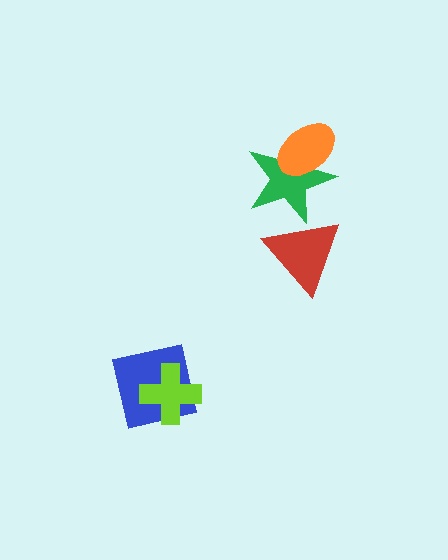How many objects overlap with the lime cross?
1 object overlaps with the lime cross.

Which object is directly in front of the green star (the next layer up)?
The orange ellipse is directly in front of the green star.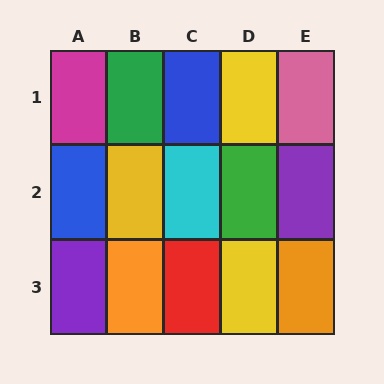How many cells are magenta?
1 cell is magenta.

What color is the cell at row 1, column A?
Magenta.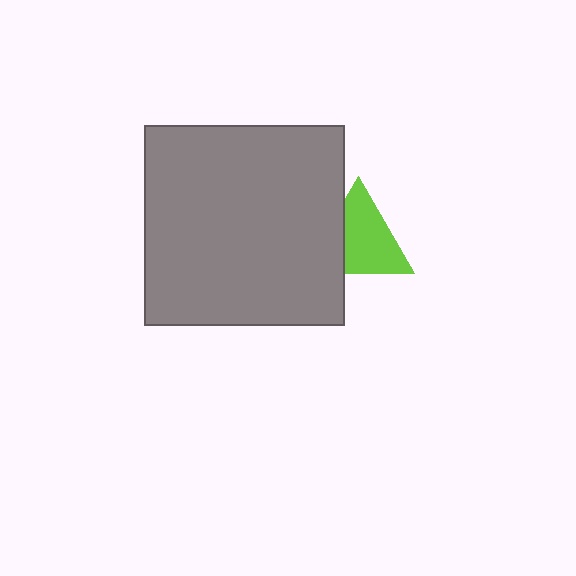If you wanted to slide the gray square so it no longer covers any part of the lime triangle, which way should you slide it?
Slide it left — that is the most direct way to separate the two shapes.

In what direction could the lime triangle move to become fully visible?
The lime triangle could move right. That would shift it out from behind the gray square entirely.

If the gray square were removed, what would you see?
You would see the complete lime triangle.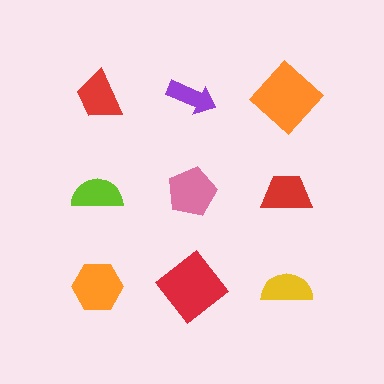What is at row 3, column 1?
An orange hexagon.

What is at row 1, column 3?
An orange diamond.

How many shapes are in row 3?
3 shapes.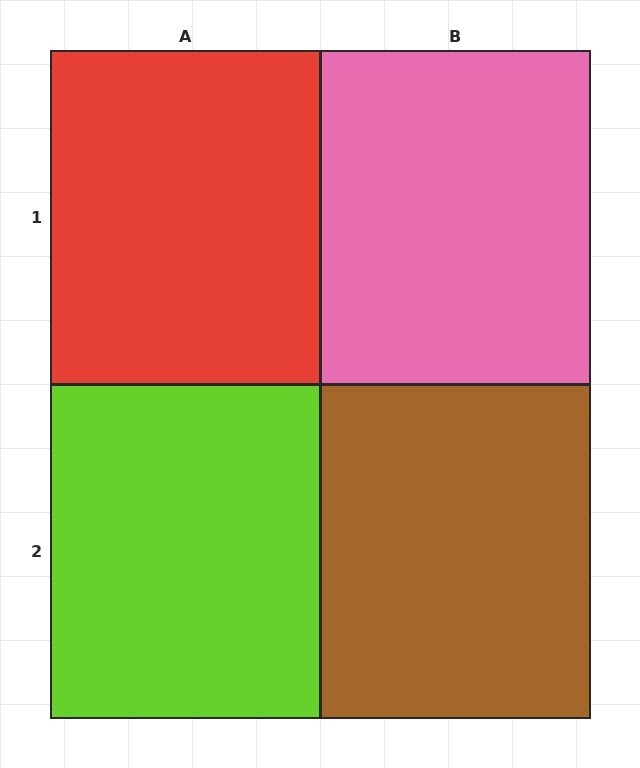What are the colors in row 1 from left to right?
Red, pink.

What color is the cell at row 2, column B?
Brown.